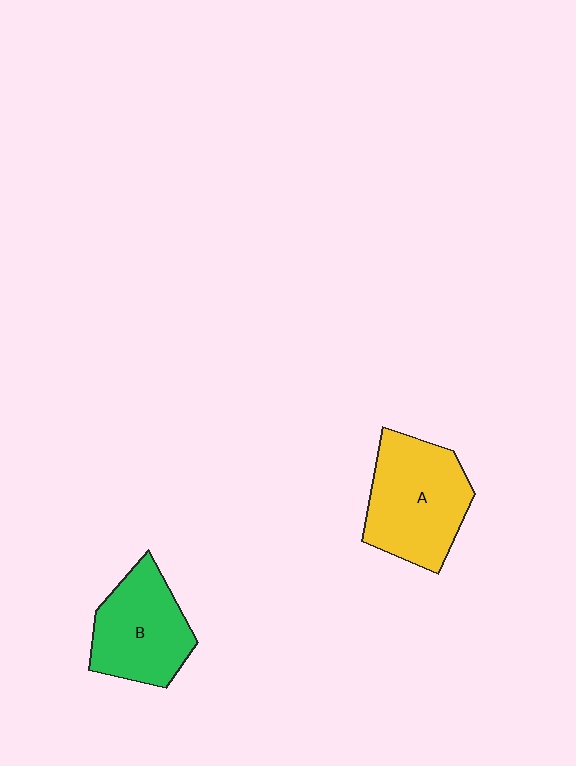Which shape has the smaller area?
Shape B (green).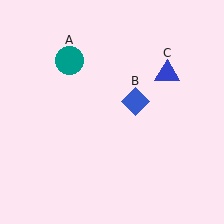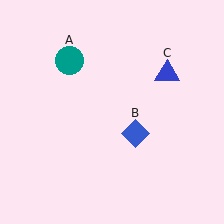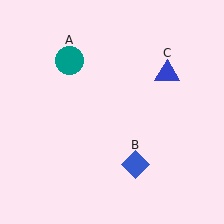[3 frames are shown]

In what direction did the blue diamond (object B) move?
The blue diamond (object B) moved down.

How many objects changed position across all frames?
1 object changed position: blue diamond (object B).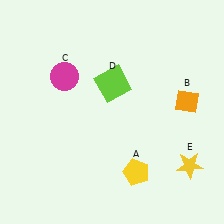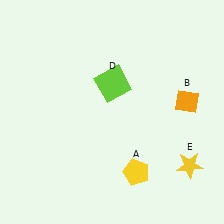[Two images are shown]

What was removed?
The magenta circle (C) was removed in Image 2.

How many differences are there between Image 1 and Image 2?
There is 1 difference between the two images.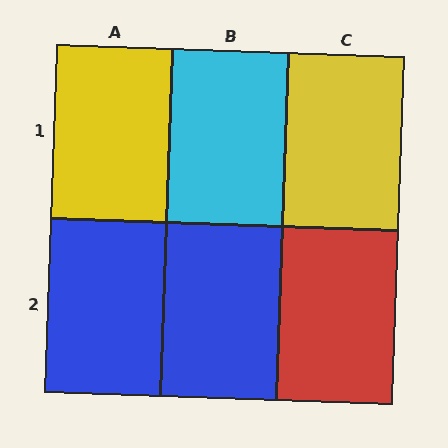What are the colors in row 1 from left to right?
Yellow, cyan, yellow.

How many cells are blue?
2 cells are blue.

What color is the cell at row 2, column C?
Red.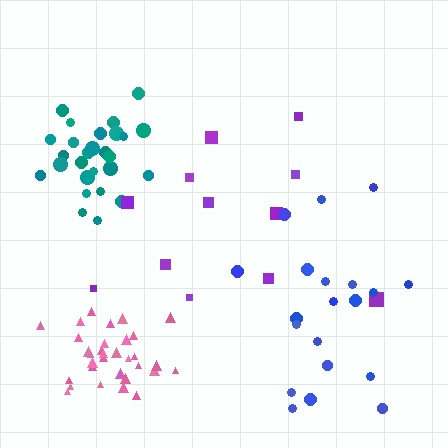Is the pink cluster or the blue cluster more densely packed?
Pink.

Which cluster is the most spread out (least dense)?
Purple.